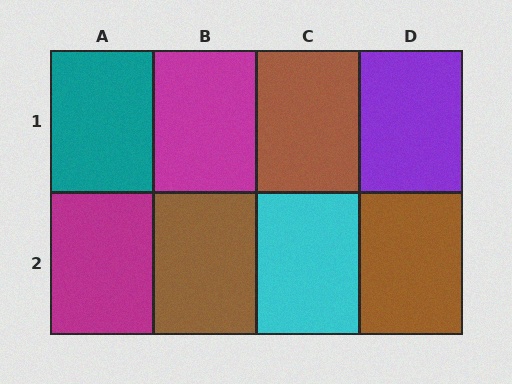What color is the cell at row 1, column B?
Magenta.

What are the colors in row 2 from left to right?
Magenta, brown, cyan, brown.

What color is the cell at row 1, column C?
Brown.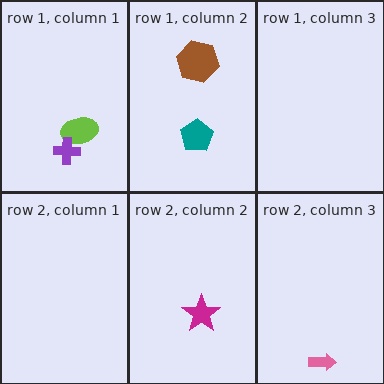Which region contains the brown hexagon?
The row 1, column 2 region.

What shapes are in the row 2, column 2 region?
The magenta star.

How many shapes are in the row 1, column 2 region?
2.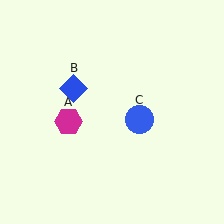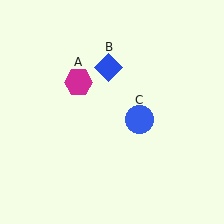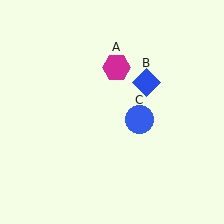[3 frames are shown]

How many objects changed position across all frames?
2 objects changed position: magenta hexagon (object A), blue diamond (object B).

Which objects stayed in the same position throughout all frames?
Blue circle (object C) remained stationary.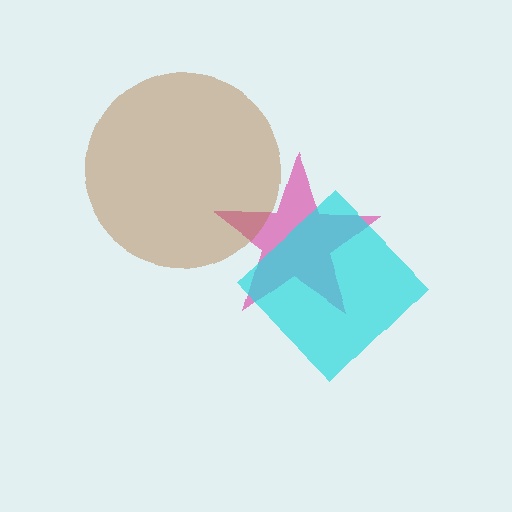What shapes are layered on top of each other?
The layered shapes are: a magenta star, a brown circle, a cyan diamond.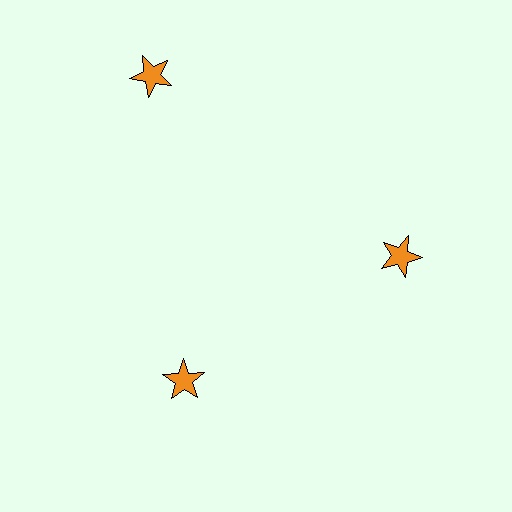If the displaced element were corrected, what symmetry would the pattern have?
It would have 3-fold rotational symmetry — the pattern would map onto itself every 120 degrees.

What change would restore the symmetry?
The symmetry would be restored by moving it inward, back onto the ring so that all 3 stars sit at equal angles and equal distance from the center.